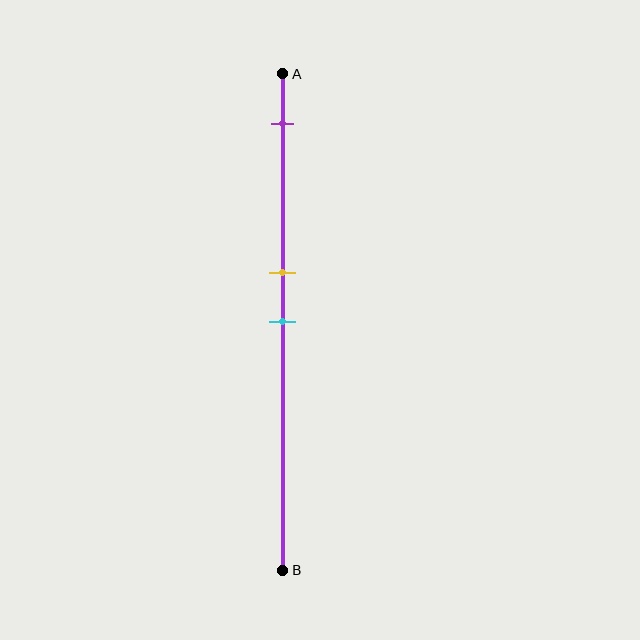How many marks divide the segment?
There are 3 marks dividing the segment.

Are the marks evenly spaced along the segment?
No, the marks are not evenly spaced.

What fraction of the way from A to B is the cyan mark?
The cyan mark is approximately 50% (0.5) of the way from A to B.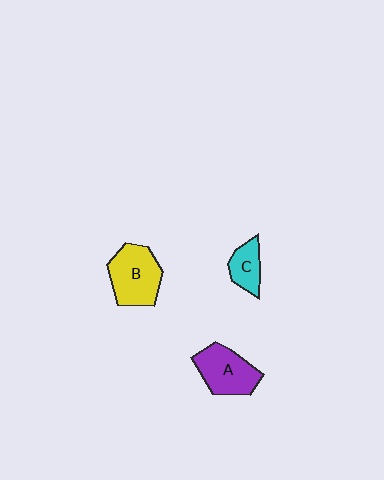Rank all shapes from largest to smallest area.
From largest to smallest: B (yellow), A (purple), C (cyan).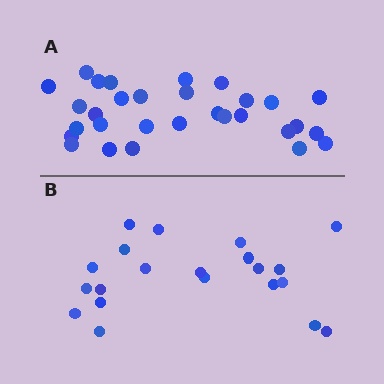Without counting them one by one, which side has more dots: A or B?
Region A (the top region) has more dots.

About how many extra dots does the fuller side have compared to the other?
Region A has roughly 8 or so more dots than region B.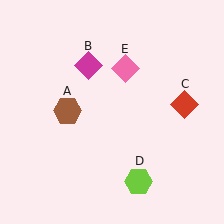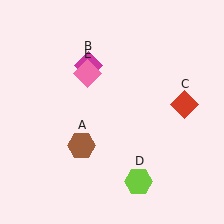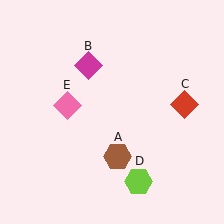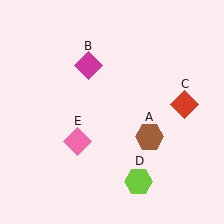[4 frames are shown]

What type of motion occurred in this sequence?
The brown hexagon (object A), pink diamond (object E) rotated counterclockwise around the center of the scene.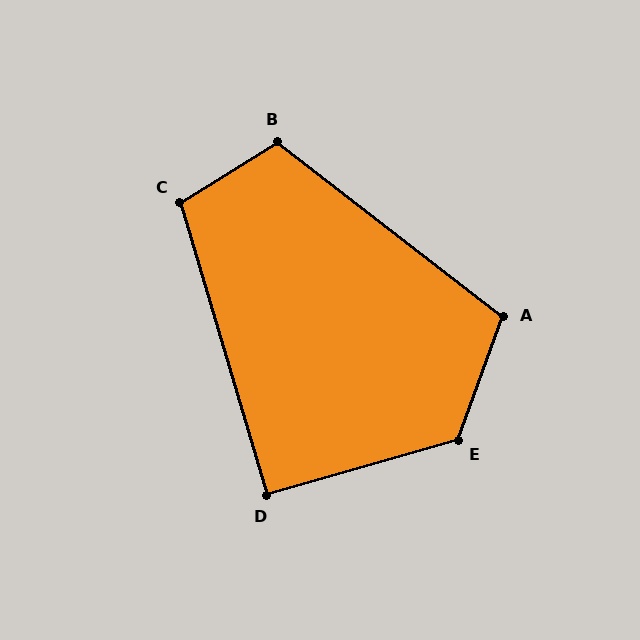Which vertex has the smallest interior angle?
D, at approximately 90 degrees.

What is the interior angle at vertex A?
Approximately 108 degrees (obtuse).